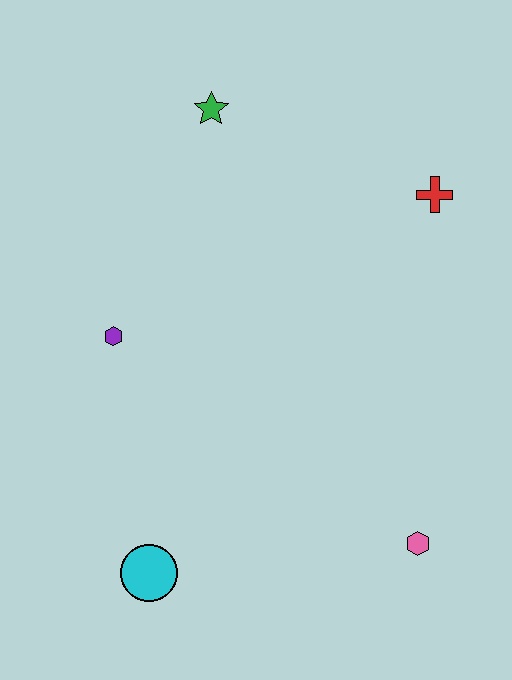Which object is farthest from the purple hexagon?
The pink hexagon is farthest from the purple hexagon.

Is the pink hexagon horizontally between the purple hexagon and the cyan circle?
No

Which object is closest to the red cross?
The green star is closest to the red cross.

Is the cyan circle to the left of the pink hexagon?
Yes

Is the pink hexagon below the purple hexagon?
Yes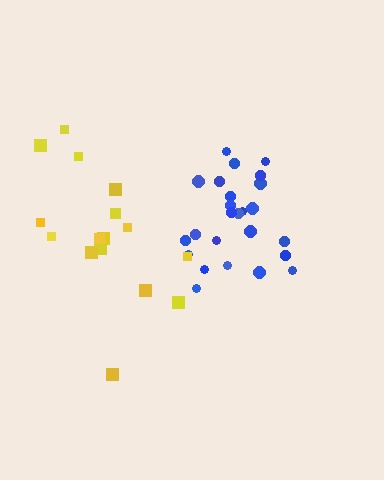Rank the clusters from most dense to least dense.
blue, yellow.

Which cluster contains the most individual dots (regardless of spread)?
Blue (26).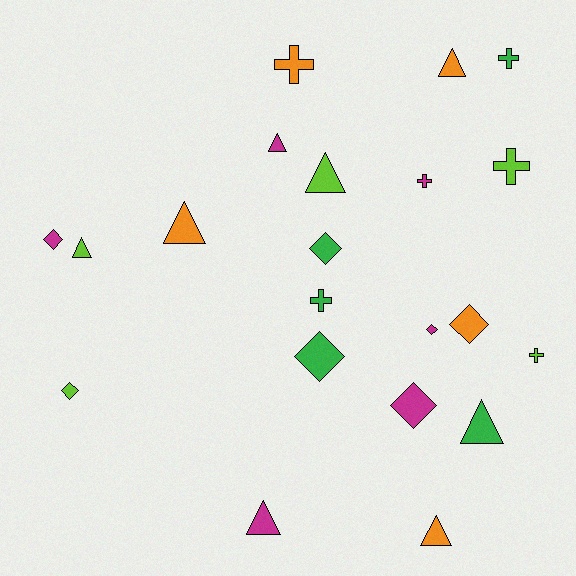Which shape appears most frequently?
Triangle, with 8 objects.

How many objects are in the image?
There are 21 objects.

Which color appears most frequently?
Magenta, with 6 objects.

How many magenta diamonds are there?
There are 3 magenta diamonds.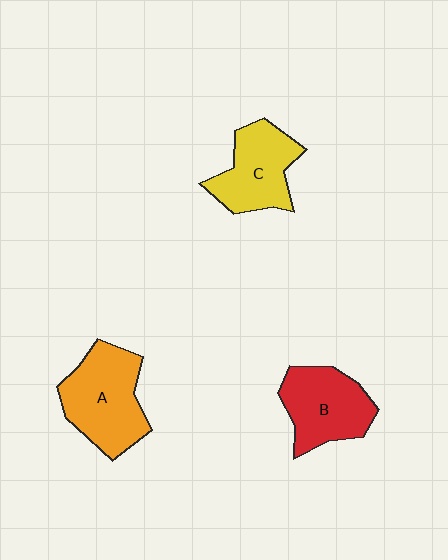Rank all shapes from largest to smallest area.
From largest to smallest: A (orange), B (red), C (yellow).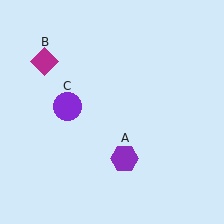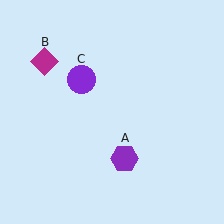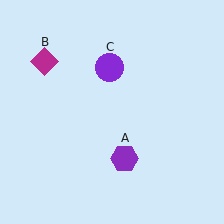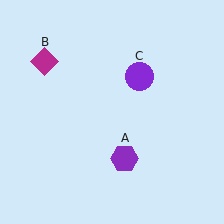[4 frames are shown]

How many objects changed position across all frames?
1 object changed position: purple circle (object C).